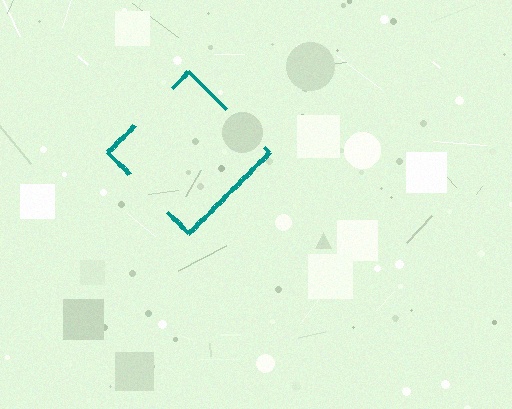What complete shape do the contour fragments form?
The contour fragments form a diamond.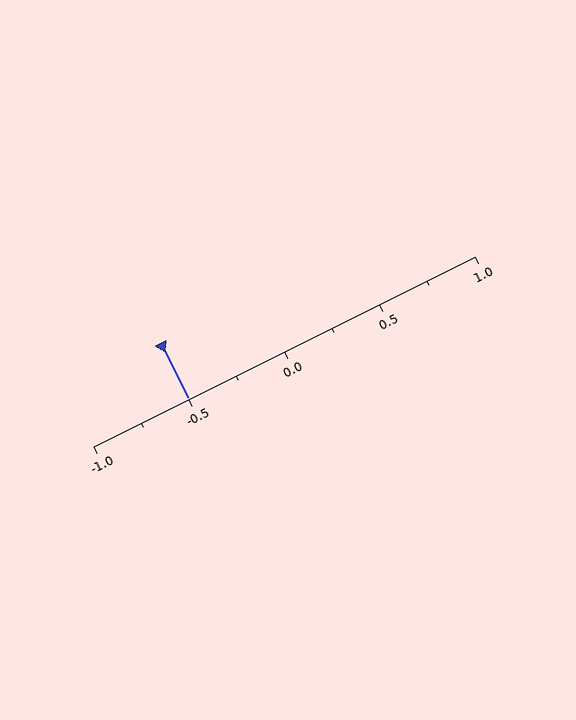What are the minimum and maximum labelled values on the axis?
The axis runs from -1.0 to 1.0.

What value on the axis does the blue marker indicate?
The marker indicates approximately -0.5.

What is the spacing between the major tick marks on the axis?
The major ticks are spaced 0.5 apart.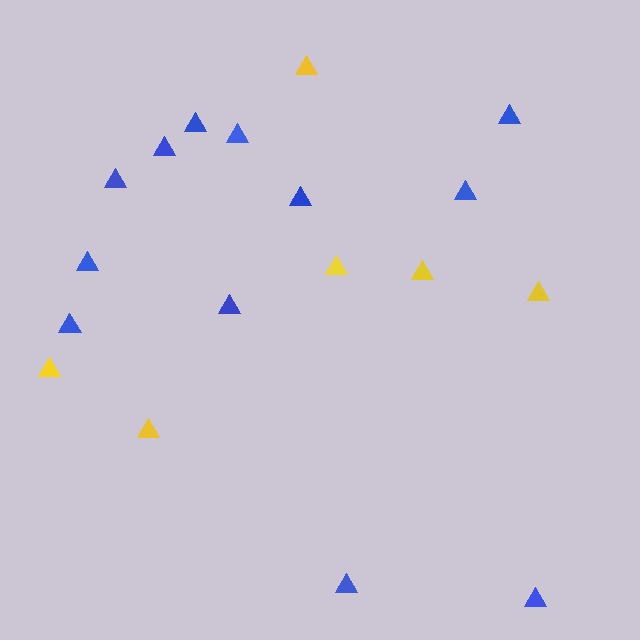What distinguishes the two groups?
There are 2 groups: one group of blue triangles (12) and one group of yellow triangles (6).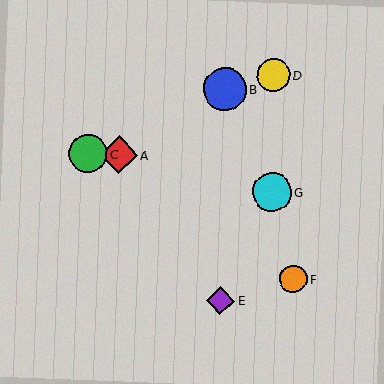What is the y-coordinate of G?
Object G is at y≈192.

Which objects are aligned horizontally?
Objects A, C are aligned horizontally.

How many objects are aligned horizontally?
2 objects (A, C) are aligned horizontally.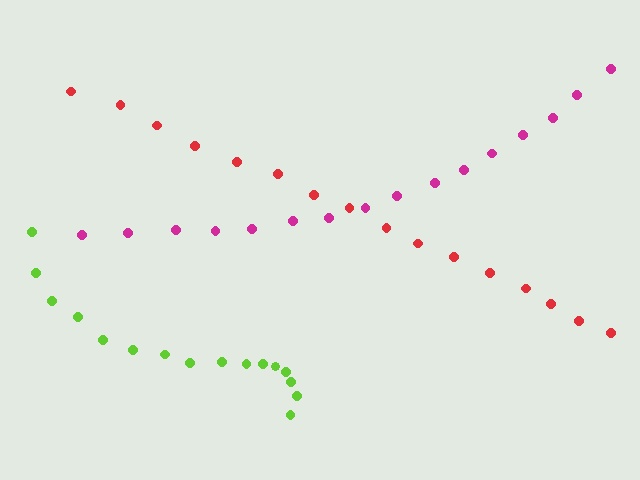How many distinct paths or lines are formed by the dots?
There are 3 distinct paths.